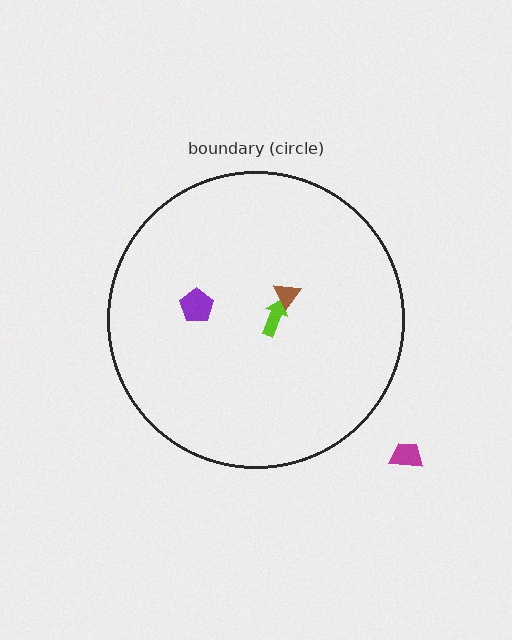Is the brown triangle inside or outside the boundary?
Inside.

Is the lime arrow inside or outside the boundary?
Inside.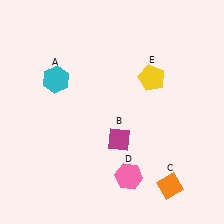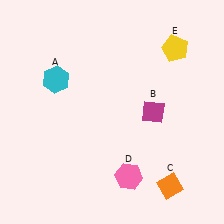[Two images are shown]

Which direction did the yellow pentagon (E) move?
The yellow pentagon (E) moved up.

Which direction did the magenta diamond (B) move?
The magenta diamond (B) moved right.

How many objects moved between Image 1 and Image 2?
2 objects moved between the two images.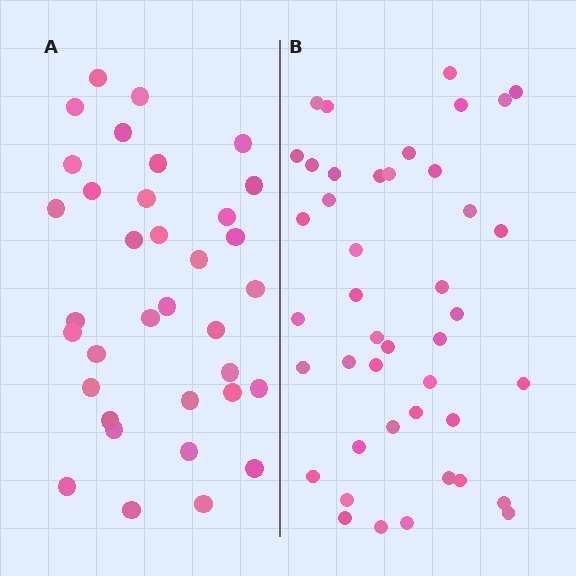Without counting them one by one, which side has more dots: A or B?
Region B (the right region) has more dots.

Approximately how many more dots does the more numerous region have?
Region B has roughly 8 or so more dots than region A.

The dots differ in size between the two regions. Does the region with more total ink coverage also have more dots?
No. Region A has more total ink coverage because its dots are larger, but region B actually contains more individual dots. Total area can be misleading — the number of items is what matters here.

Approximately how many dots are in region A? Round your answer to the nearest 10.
About 40 dots. (The exact count is 35, which rounds to 40.)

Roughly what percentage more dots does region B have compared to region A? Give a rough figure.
About 25% more.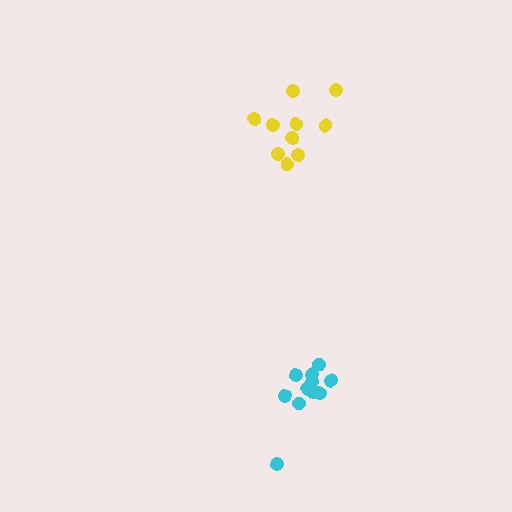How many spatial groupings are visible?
There are 2 spatial groupings.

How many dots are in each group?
Group 1: 12 dots, Group 2: 10 dots (22 total).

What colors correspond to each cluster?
The clusters are colored: cyan, yellow.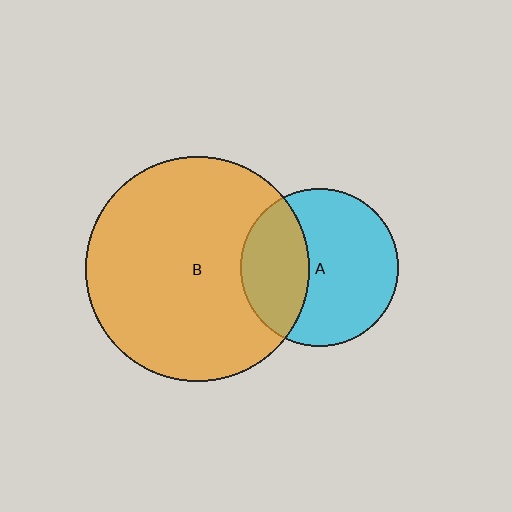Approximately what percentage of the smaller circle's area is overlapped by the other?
Approximately 35%.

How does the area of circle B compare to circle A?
Approximately 2.0 times.